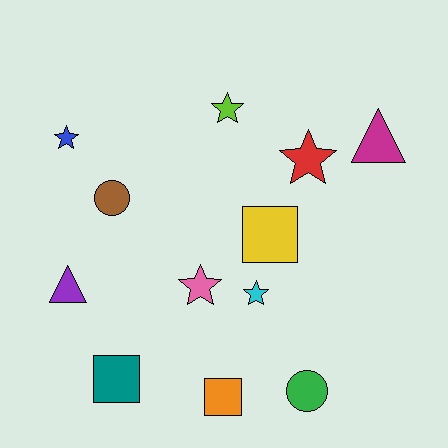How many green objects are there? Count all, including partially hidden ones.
There is 1 green object.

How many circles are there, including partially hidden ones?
There are 2 circles.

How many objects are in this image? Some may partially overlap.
There are 12 objects.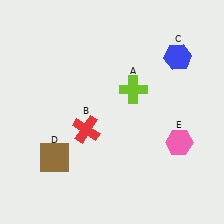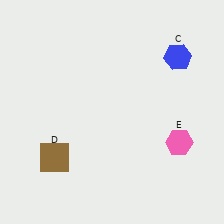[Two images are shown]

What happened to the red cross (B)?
The red cross (B) was removed in Image 2. It was in the bottom-left area of Image 1.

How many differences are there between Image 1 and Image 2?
There are 2 differences between the two images.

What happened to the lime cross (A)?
The lime cross (A) was removed in Image 2. It was in the top-right area of Image 1.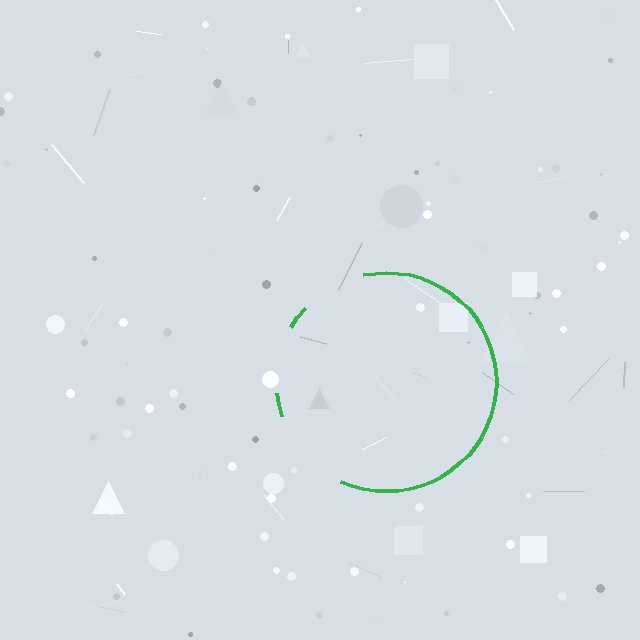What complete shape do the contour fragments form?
The contour fragments form a circle.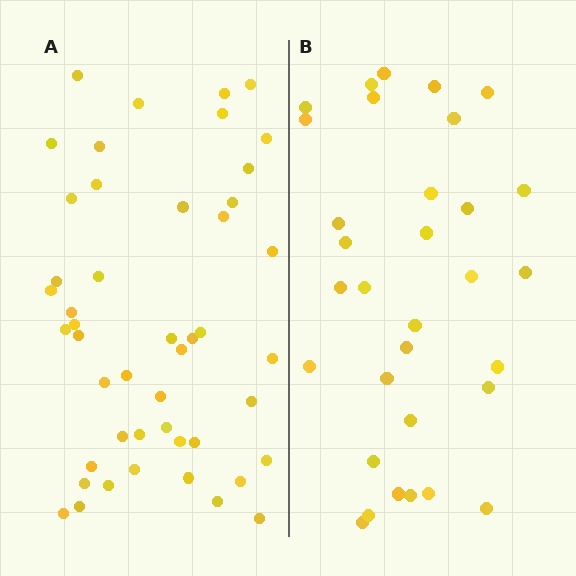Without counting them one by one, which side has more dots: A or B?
Region A (the left region) has more dots.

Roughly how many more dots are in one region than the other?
Region A has approximately 15 more dots than region B.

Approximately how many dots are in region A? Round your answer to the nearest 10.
About 50 dots. (The exact count is 47, which rounds to 50.)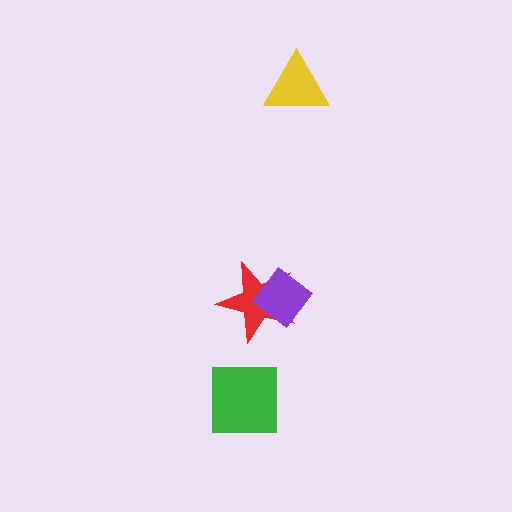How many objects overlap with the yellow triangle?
0 objects overlap with the yellow triangle.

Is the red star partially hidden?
Yes, it is partially covered by another shape.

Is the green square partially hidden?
No, no other shape covers it.